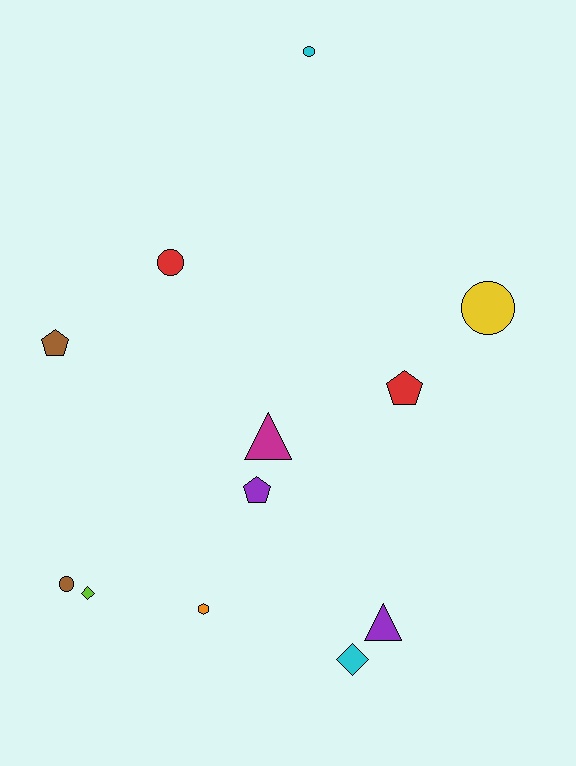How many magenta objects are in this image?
There is 1 magenta object.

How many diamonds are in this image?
There are 2 diamonds.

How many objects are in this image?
There are 12 objects.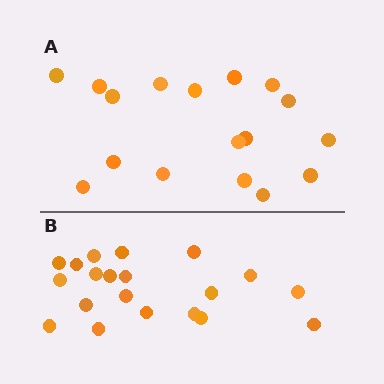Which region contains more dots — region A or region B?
Region B (the bottom region) has more dots.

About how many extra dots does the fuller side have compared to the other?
Region B has just a few more — roughly 2 or 3 more dots than region A.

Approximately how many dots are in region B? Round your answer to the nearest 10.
About 20 dots.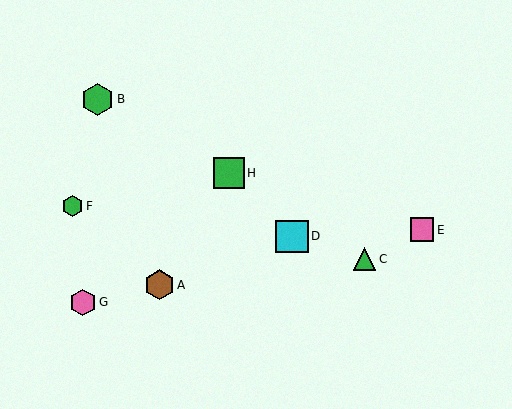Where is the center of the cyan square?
The center of the cyan square is at (292, 236).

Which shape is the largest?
The cyan square (labeled D) is the largest.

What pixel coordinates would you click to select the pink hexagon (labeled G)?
Click at (83, 302) to select the pink hexagon G.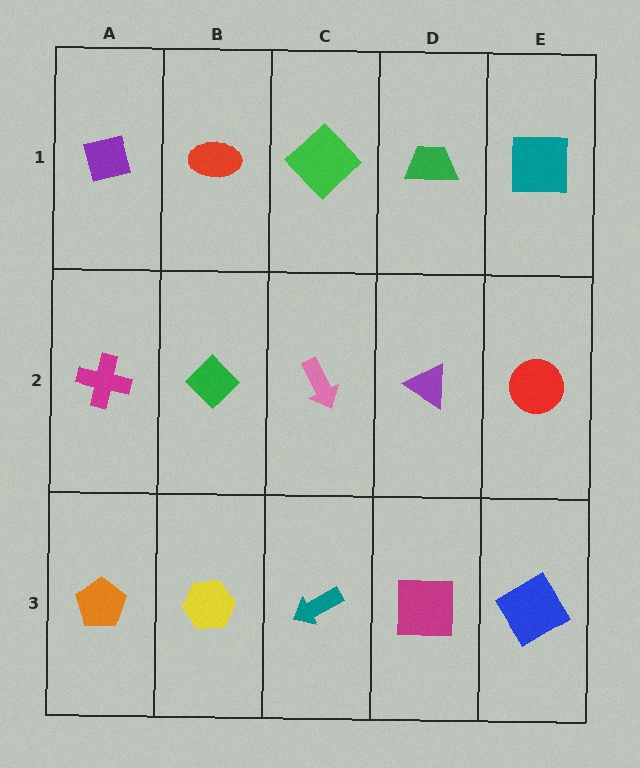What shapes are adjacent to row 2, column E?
A teal square (row 1, column E), a blue diamond (row 3, column E), a purple triangle (row 2, column D).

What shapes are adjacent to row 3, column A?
A magenta cross (row 2, column A), a yellow hexagon (row 3, column B).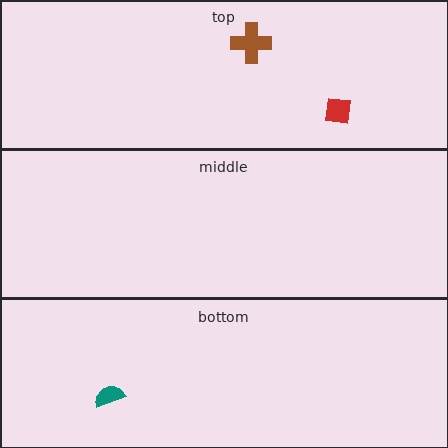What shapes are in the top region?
The brown cross, the red square.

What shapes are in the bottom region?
The teal semicircle.